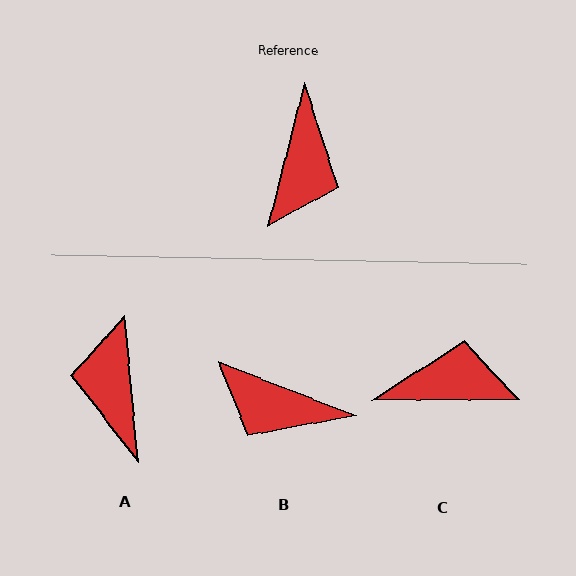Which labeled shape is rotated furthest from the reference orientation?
A, about 160 degrees away.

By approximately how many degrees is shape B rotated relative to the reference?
Approximately 97 degrees clockwise.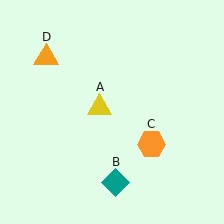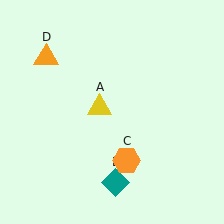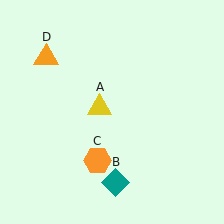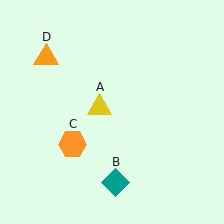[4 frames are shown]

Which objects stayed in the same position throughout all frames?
Yellow triangle (object A) and teal diamond (object B) and orange triangle (object D) remained stationary.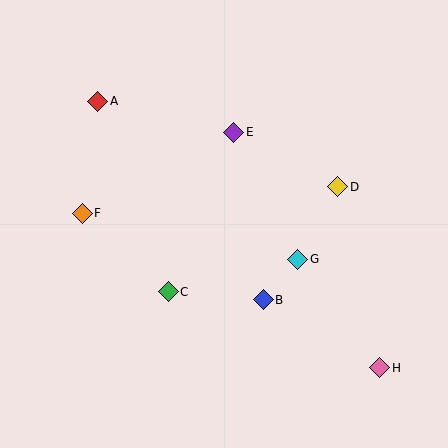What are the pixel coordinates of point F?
Point F is at (82, 213).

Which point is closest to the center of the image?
Point G at (298, 259) is closest to the center.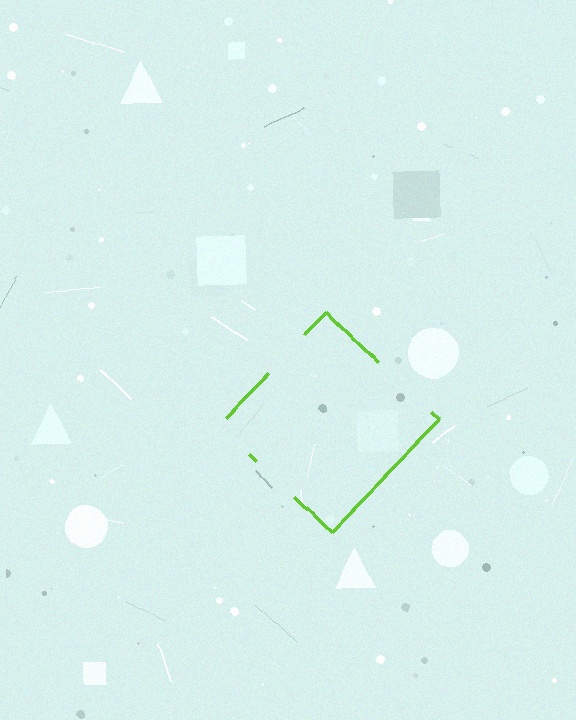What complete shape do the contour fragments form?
The contour fragments form a diamond.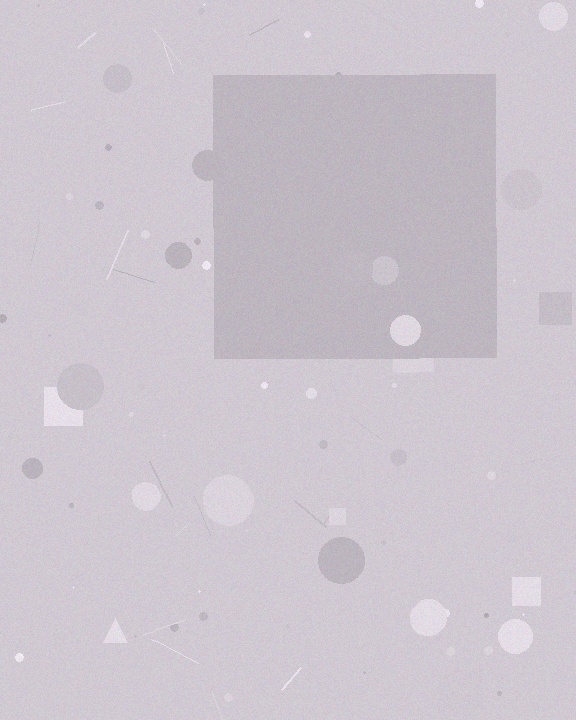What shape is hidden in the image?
A square is hidden in the image.